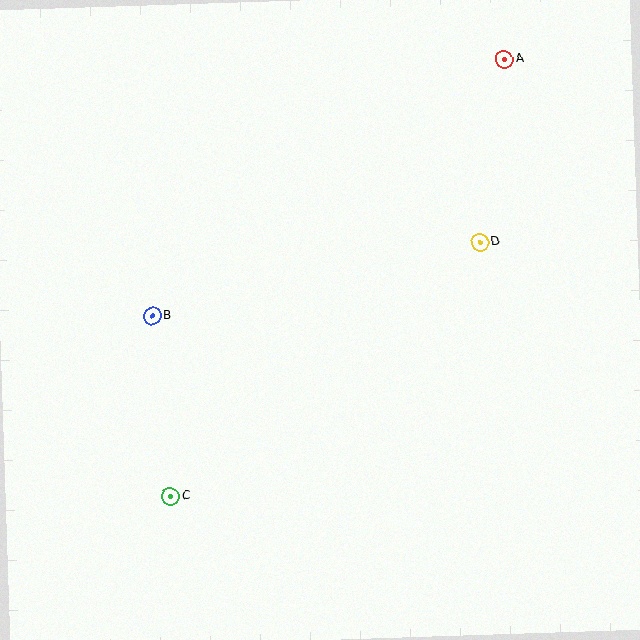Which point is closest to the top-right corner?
Point A is closest to the top-right corner.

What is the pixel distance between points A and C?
The distance between A and C is 550 pixels.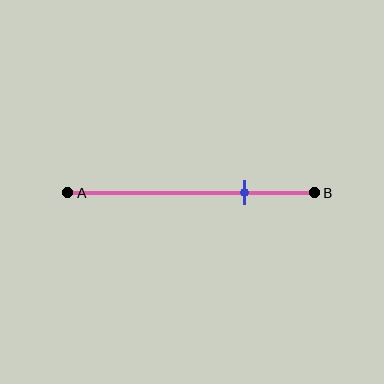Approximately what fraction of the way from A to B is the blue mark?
The blue mark is approximately 70% of the way from A to B.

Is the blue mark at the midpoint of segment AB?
No, the mark is at about 70% from A, not at the 50% midpoint.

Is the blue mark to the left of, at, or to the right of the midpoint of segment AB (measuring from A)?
The blue mark is to the right of the midpoint of segment AB.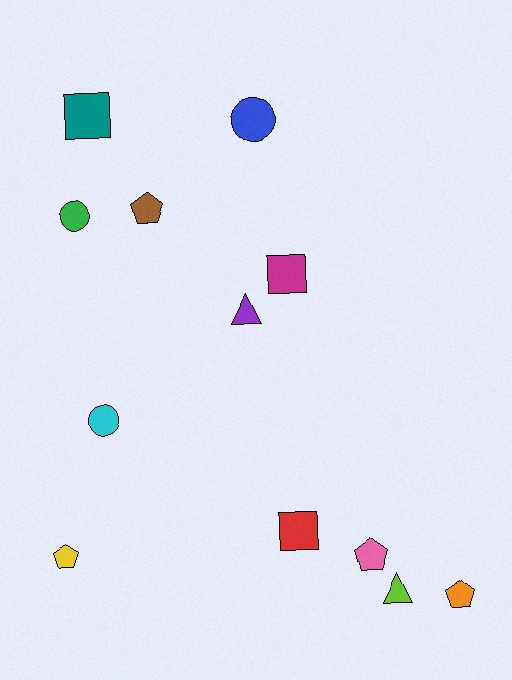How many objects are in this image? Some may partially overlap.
There are 12 objects.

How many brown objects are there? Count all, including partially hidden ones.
There is 1 brown object.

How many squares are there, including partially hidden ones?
There are 3 squares.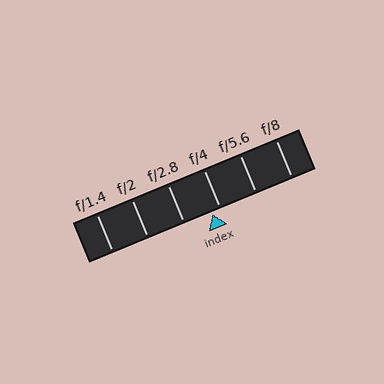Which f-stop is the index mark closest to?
The index mark is closest to f/4.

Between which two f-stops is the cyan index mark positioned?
The index mark is between f/2.8 and f/4.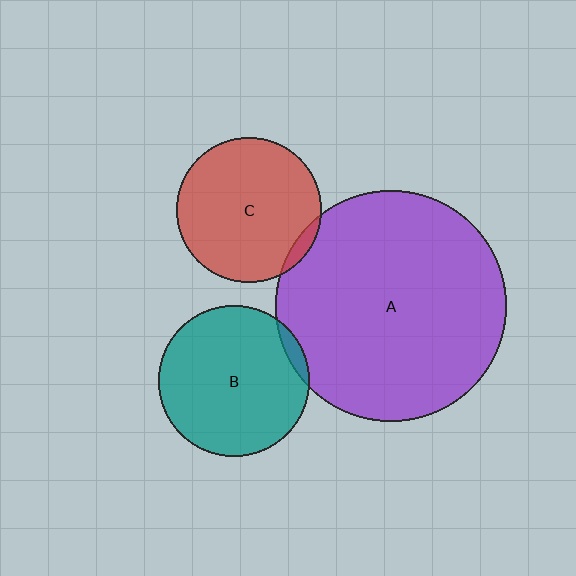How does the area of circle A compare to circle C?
Approximately 2.6 times.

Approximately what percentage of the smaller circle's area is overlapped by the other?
Approximately 5%.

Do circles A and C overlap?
Yes.